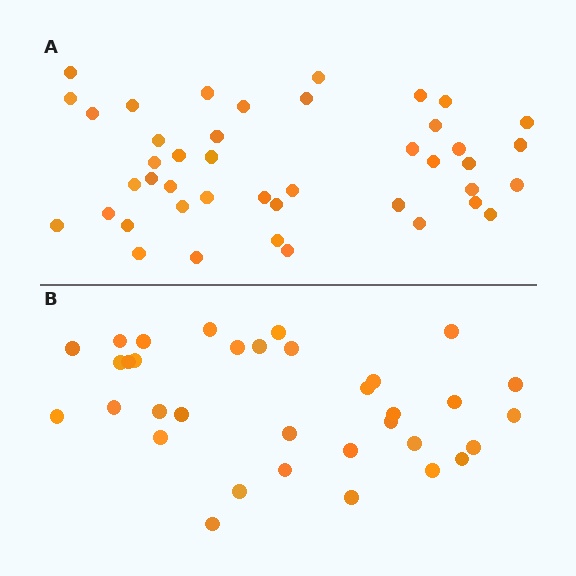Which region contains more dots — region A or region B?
Region A (the top region) has more dots.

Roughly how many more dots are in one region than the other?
Region A has roughly 8 or so more dots than region B.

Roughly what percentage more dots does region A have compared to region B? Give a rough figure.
About 25% more.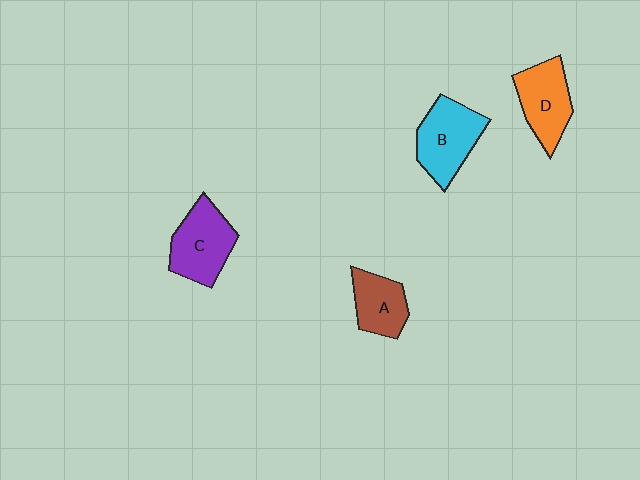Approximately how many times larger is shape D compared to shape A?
Approximately 1.2 times.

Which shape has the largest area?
Shape B (cyan).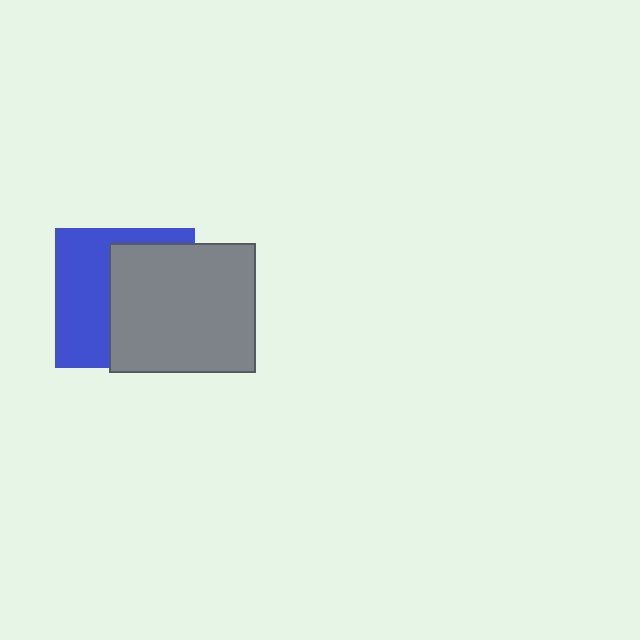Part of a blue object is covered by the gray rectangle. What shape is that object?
It is a square.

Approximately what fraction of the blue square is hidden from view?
Roughly 54% of the blue square is hidden behind the gray rectangle.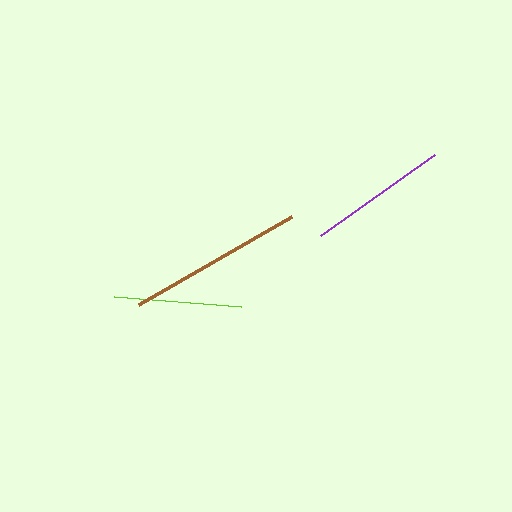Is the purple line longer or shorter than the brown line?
The brown line is longer than the purple line.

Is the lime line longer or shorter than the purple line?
The purple line is longer than the lime line.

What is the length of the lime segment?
The lime segment is approximately 127 pixels long.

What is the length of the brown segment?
The brown segment is approximately 177 pixels long.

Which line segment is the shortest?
The lime line is the shortest at approximately 127 pixels.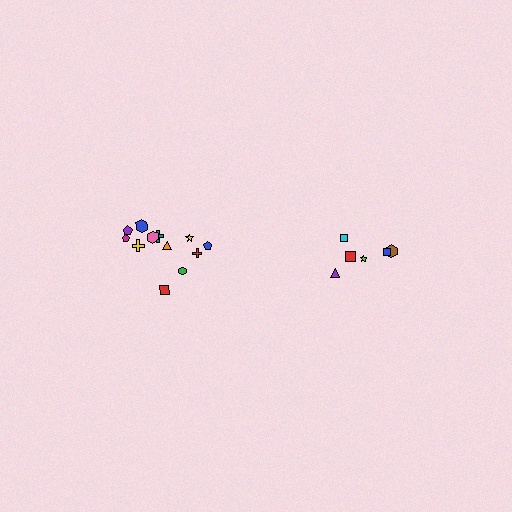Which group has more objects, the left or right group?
The left group.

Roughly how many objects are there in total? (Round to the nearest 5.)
Roughly 20 objects in total.